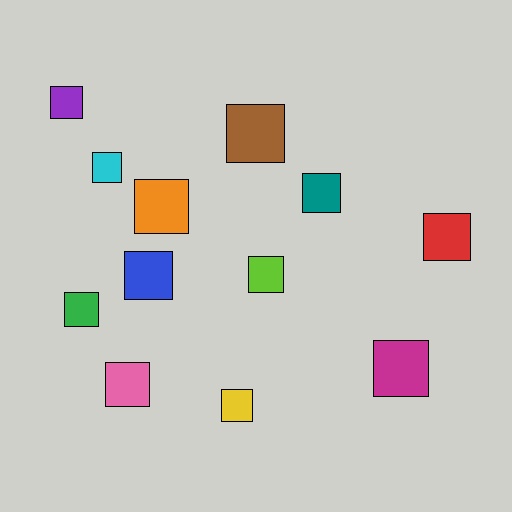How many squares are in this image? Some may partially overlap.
There are 12 squares.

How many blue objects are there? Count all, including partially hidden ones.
There is 1 blue object.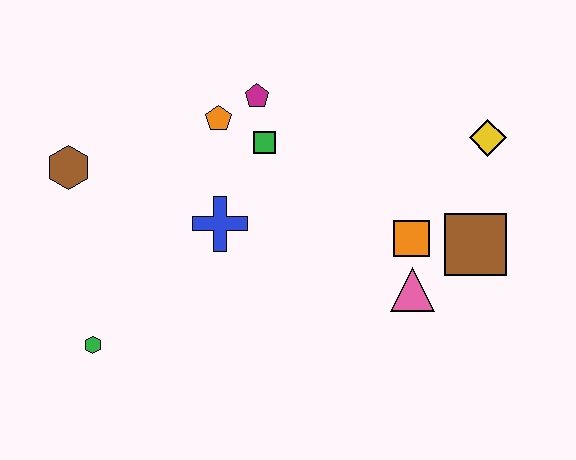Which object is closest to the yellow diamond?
The brown square is closest to the yellow diamond.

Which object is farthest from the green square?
The green hexagon is farthest from the green square.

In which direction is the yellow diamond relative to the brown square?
The yellow diamond is above the brown square.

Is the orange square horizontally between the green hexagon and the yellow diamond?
Yes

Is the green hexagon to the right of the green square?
No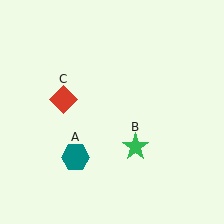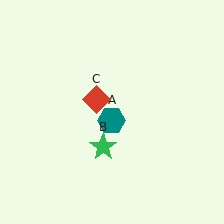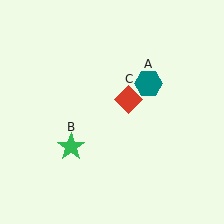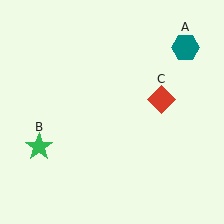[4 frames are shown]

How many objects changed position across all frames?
3 objects changed position: teal hexagon (object A), green star (object B), red diamond (object C).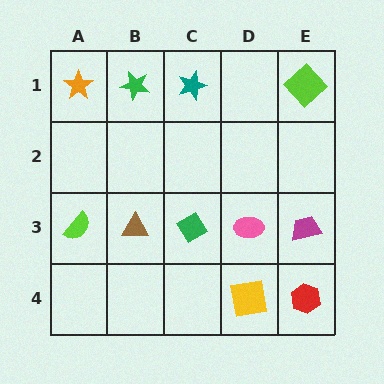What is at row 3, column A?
A lime semicircle.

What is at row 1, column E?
A lime diamond.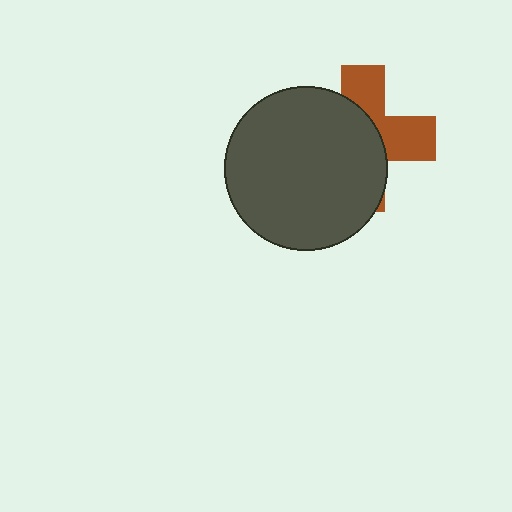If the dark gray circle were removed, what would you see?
You would see the complete brown cross.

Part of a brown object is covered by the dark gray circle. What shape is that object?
It is a cross.